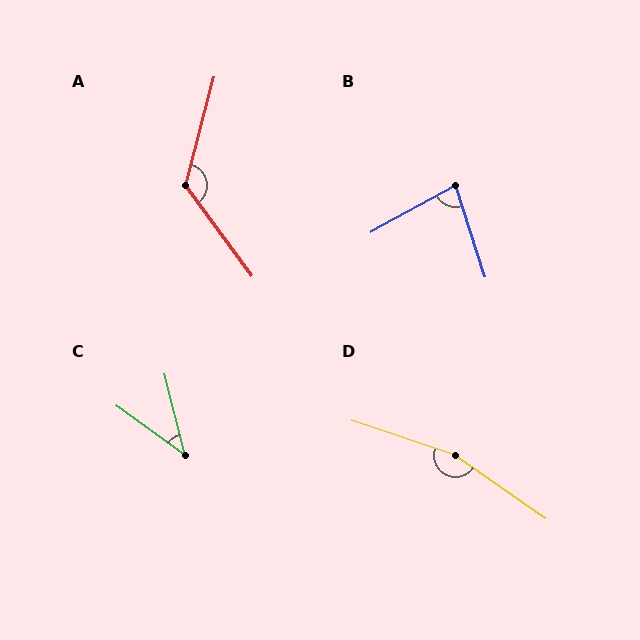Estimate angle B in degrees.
Approximately 79 degrees.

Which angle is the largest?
D, at approximately 163 degrees.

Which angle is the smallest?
C, at approximately 40 degrees.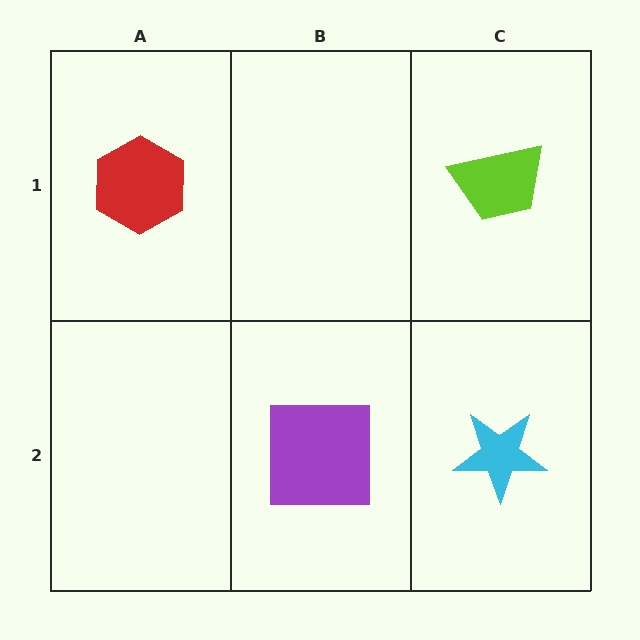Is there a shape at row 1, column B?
No, that cell is empty.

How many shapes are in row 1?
2 shapes.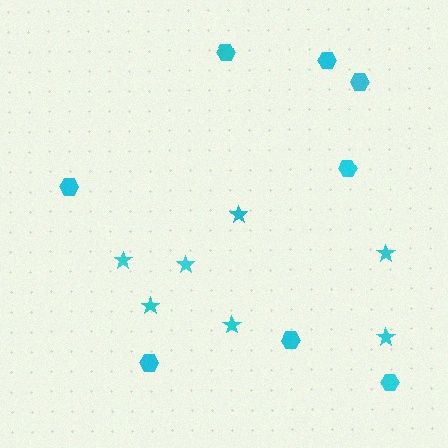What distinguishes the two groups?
There are 2 groups: one group of hexagons (8) and one group of stars (7).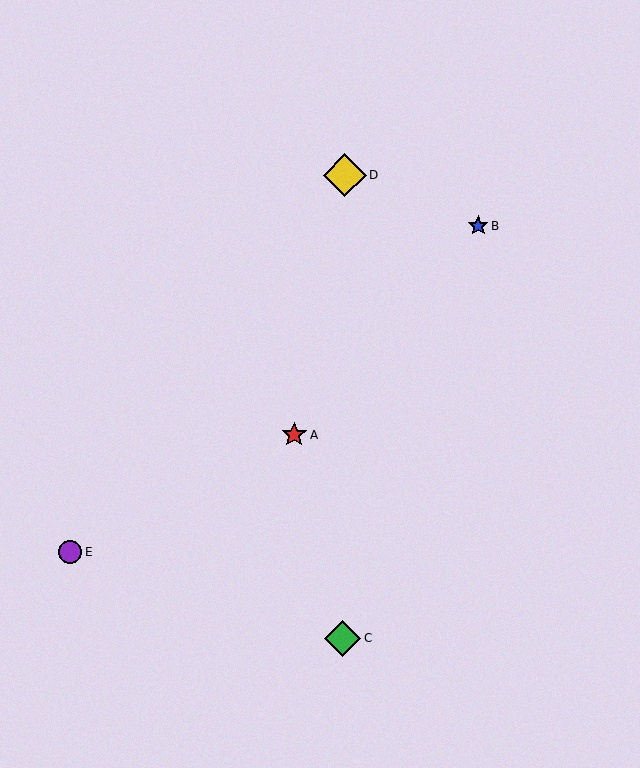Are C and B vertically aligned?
No, C is at x≈343 and B is at x≈478.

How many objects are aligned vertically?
2 objects (C, D) are aligned vertically.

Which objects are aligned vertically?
Objects C, D are aligned vertically.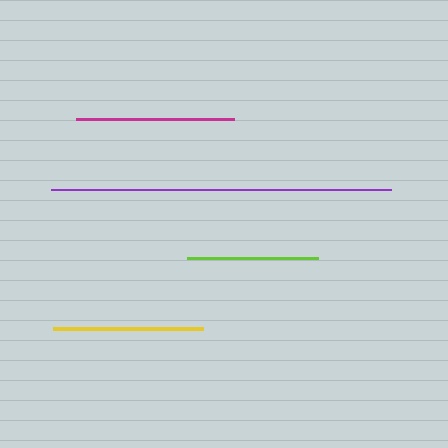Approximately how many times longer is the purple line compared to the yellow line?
The purple line is approximately 2.3 times the length of the yellow line.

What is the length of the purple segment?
The purple segment is approximately 340 pixels long.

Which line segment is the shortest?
The lime line is the shortest at approximately 132 pixels.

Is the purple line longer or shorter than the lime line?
The purple line is longer than the lime line.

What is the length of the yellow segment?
The yellow segment is approximately 150 pixels long.